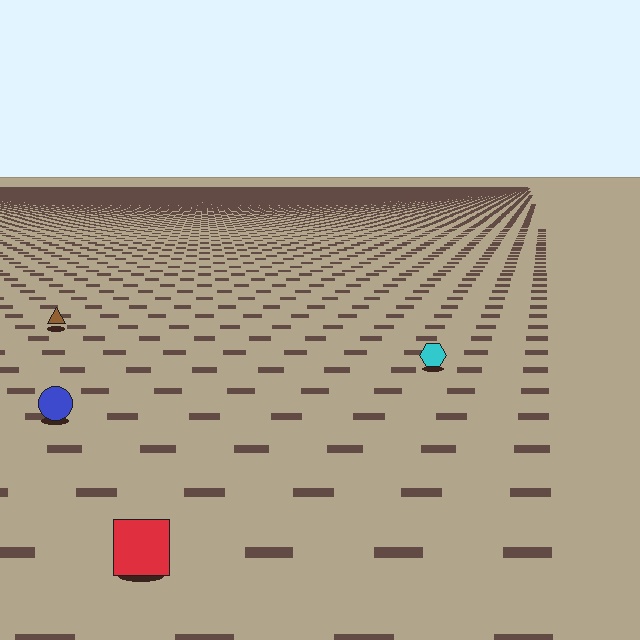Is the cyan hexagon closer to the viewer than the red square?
No. The red square is closer — you can tell from the texture gradient: the ground texture is coarser near it.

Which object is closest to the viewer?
The red square is closest. The texture marks near it are larger and more spread out.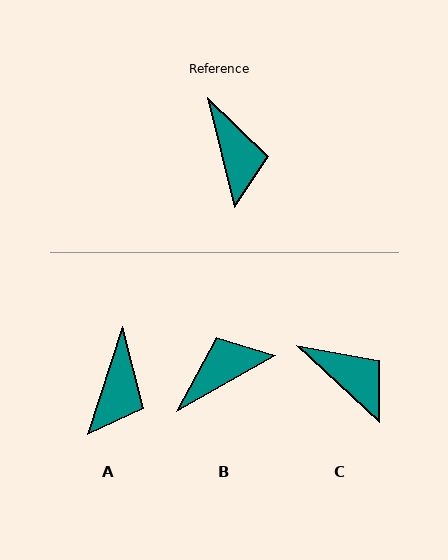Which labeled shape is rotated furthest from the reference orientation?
B, about 106 degrees away.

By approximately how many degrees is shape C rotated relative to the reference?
Approximately 33 degrees counter-clockwise.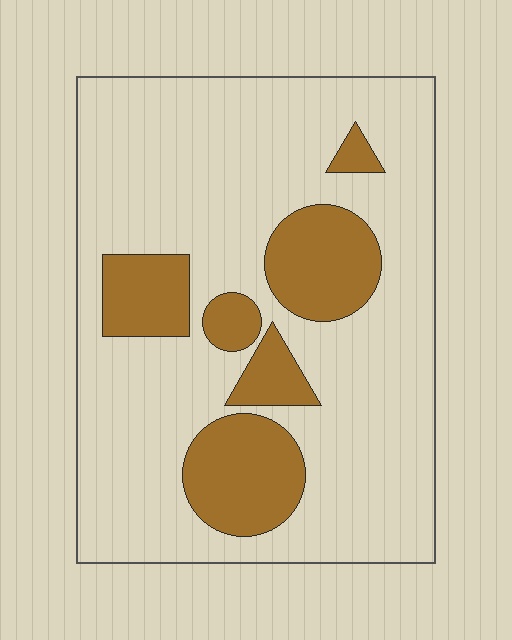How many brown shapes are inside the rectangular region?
6.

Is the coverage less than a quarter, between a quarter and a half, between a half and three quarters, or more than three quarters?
Less than a quarter.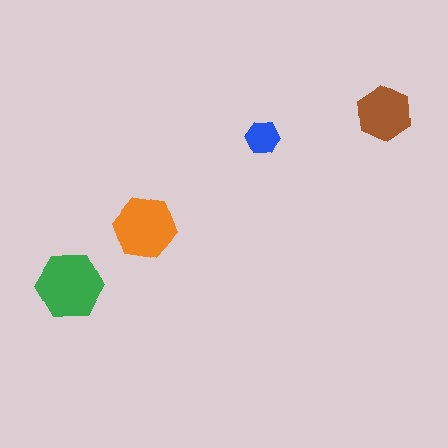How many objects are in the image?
There are 4 objects in the image.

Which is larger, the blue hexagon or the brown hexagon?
The brown one.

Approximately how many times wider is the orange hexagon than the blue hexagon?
About 2 times wider.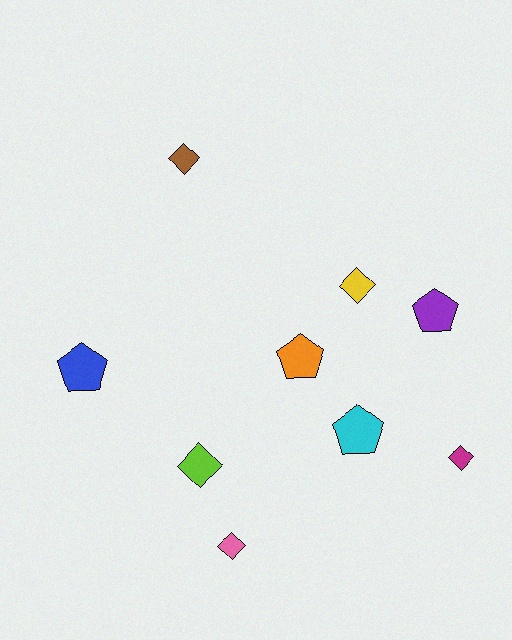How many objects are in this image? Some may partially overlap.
There are 9 objects.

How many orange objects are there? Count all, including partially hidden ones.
There is 1 orange object.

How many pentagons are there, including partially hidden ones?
There are 4 pentagons.